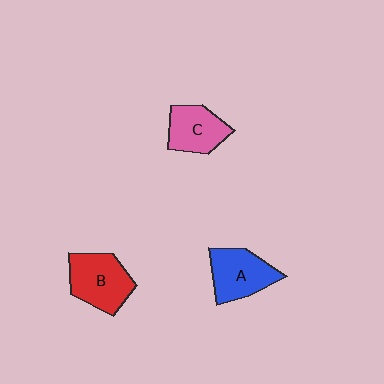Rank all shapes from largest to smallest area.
From largest to smallest: B (red), A (blue), C (pink).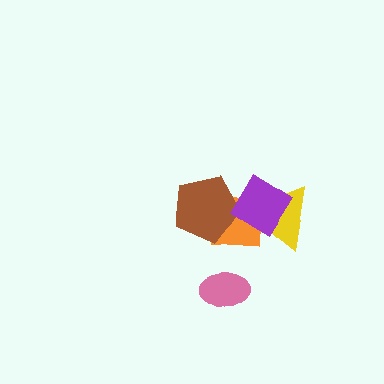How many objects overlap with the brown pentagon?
2 objects overlap with the brown pentagon.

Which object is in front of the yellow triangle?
The purple diamond is in front of the yellow triangle.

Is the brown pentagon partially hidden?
Yes, it is partially covered by another shape.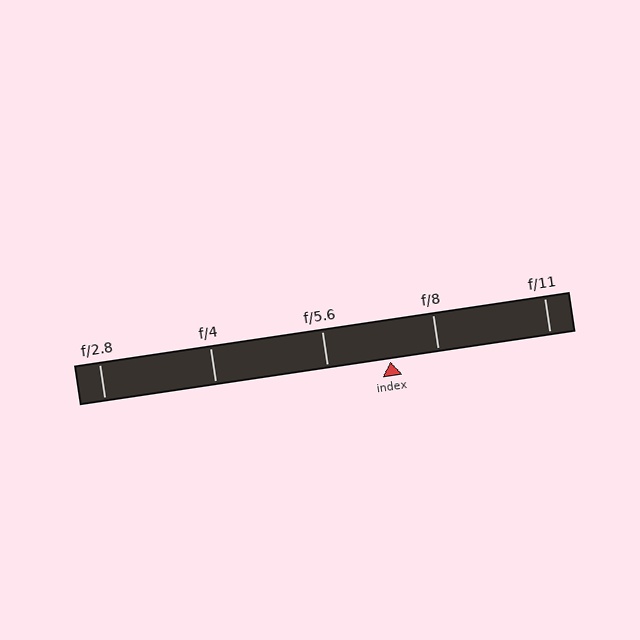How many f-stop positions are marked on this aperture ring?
There are 5 f-stop positions marked.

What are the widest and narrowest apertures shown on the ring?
The widest aperture shown is f/2.8 and the narrowest is f/11.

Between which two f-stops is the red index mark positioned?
The index mark is between f/5.6 and f/8.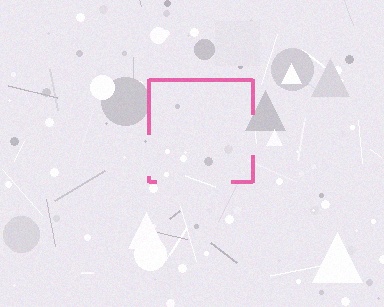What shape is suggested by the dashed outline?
The dashed outline suggests a square.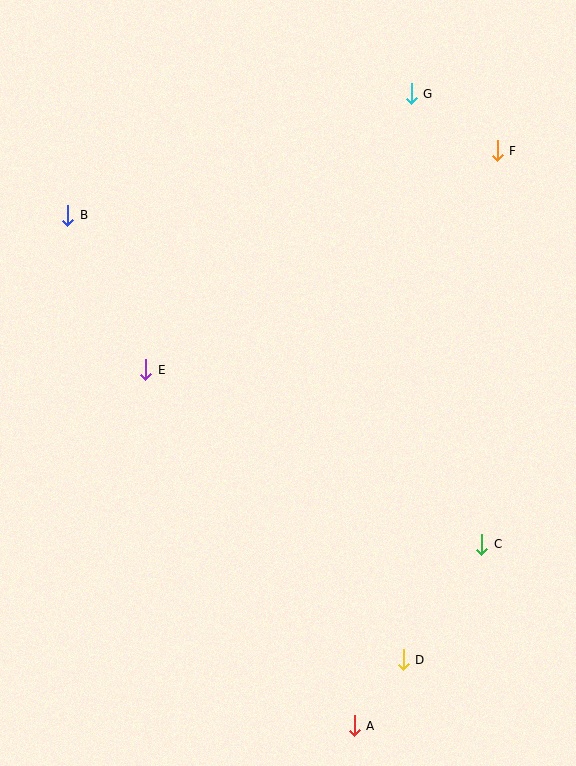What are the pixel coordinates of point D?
Point D is at (403, 660).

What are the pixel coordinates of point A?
Point A is at (354, 726).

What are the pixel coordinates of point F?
Point F is at (497, 151).